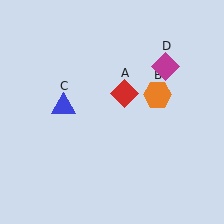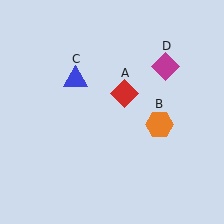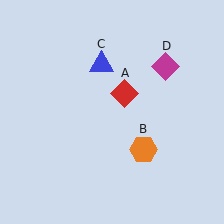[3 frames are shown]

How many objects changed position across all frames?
2 objects changed position: orange hexagon (object B), blue triangle (object C).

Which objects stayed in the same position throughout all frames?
Red diamond (object A) and magenta diamond (object D) remained stationary.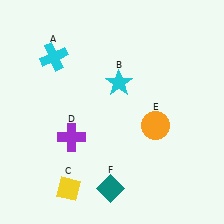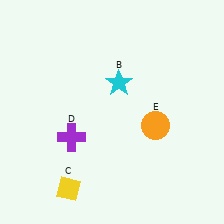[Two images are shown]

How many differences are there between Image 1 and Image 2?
There are 2 differences between the two images.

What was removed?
The teal diamond (F), the cyan cross (A) were removed in Image 2.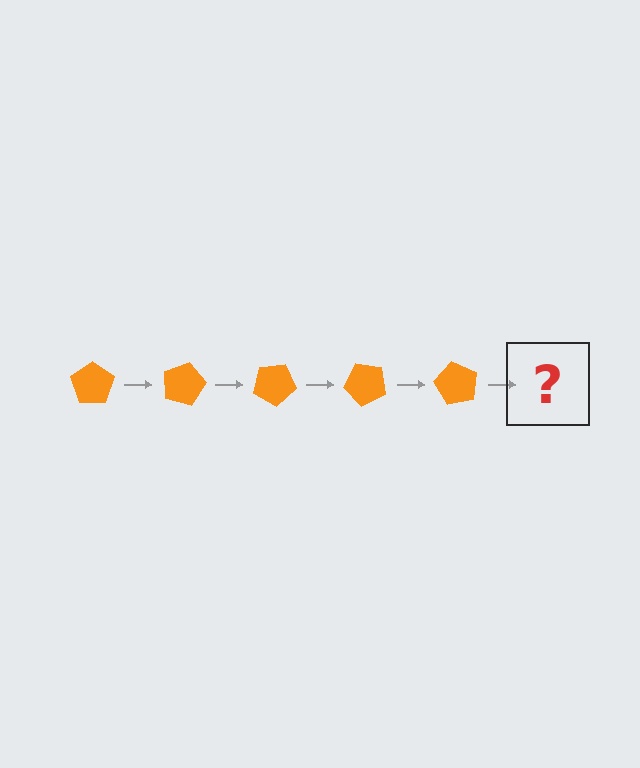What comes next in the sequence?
The next element should be an orange pentagon rotated 75 degrees.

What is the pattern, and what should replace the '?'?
The pattern is that the pentagon rotates 15 degrees each step. The '?' should be an orange pentagon rotated 75 degrees.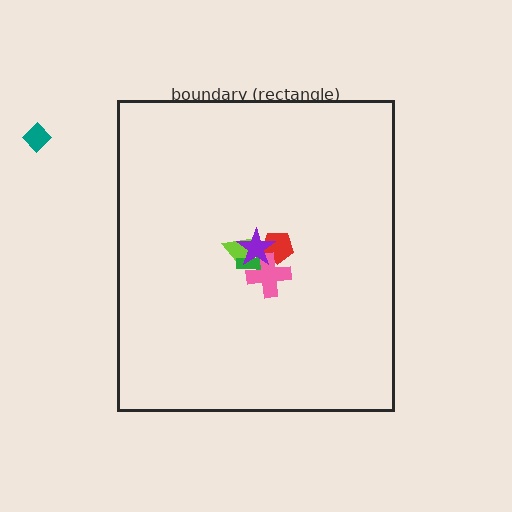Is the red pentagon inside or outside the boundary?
Inside.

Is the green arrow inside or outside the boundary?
Inside.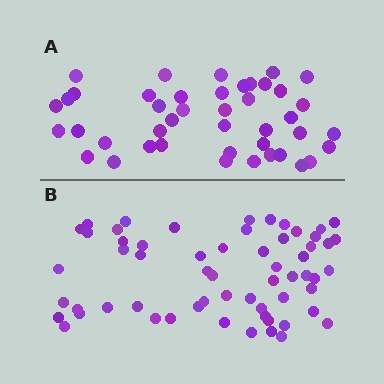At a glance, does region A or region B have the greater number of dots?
Region B (the bottom region) has more dots.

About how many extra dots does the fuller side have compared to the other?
Region B has approximately 15 more dots than region A.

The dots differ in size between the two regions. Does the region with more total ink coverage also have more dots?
No. Region A has more total ink coverage because its dots are larger, but region B actually contains more individual dots. Total area can be misleading — the number of items is what matters here.